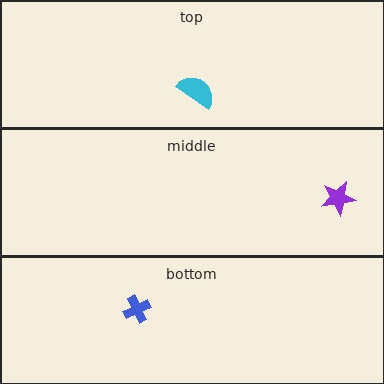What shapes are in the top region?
The cyan semicircle.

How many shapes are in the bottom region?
1.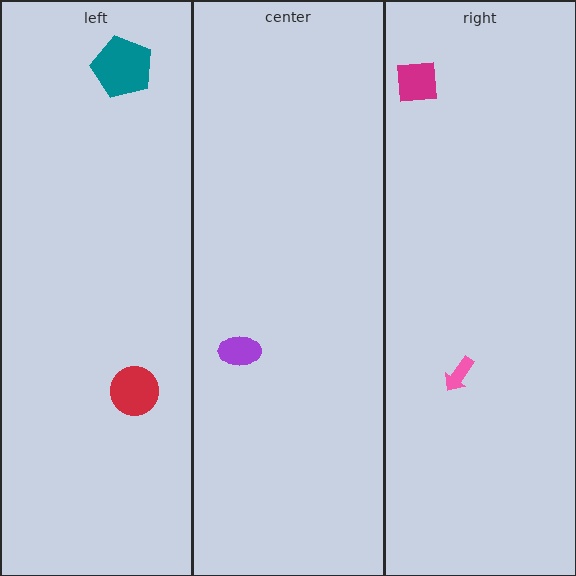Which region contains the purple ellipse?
The center region.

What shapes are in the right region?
The magenta square, the pink arrow.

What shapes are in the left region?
The red circle, the teal pentagon.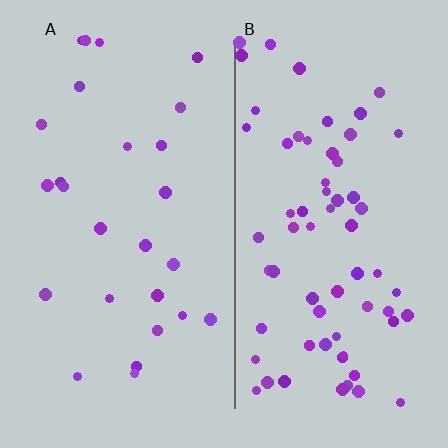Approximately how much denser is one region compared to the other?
Approximately 2.5× — region B over region A.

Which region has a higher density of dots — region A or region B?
B (the right).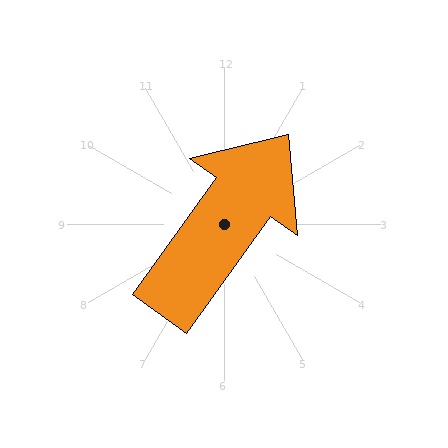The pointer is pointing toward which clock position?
Roughly 1 o'clock.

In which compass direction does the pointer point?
Northeast.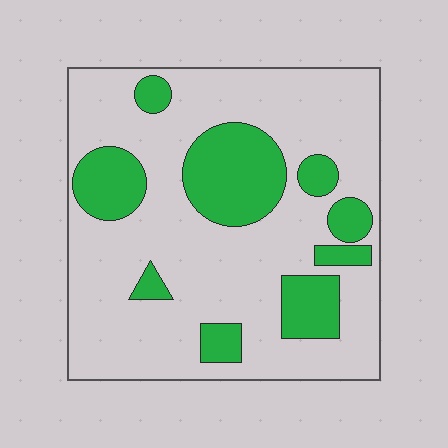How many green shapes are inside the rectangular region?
9.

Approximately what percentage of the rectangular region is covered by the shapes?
Approximately 25%.